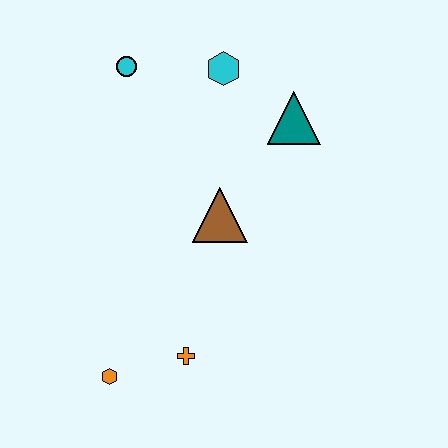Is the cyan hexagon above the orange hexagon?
Yes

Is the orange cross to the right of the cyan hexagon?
No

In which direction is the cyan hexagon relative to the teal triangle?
The cyan hexagon is to the left of the teal triangle.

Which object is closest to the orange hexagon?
The orange cross is closest to the orange hexagon.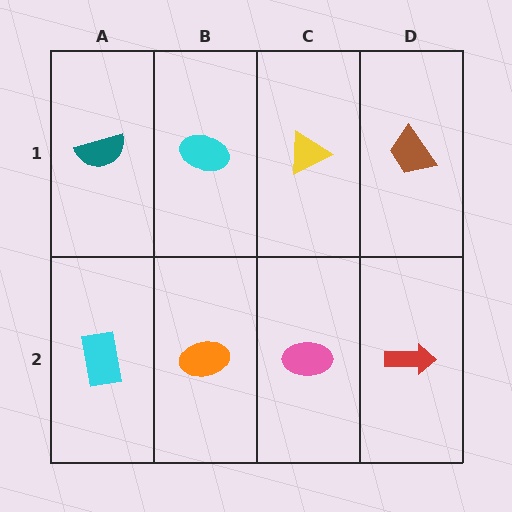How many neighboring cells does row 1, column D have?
2.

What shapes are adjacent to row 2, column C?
A yellow triangle (row 1, column C), an orange ellipse (row 2, column B), a red arrow (row 2, column D).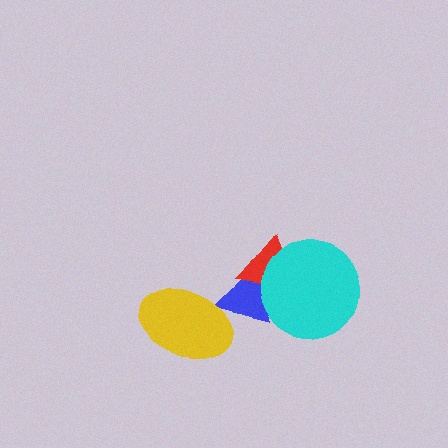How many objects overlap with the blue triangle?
3 objects overlap with the blue triangle.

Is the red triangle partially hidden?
Yes, it is partially covered by another shape.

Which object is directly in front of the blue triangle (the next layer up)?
The red triangle is directly in front of the blue triangle.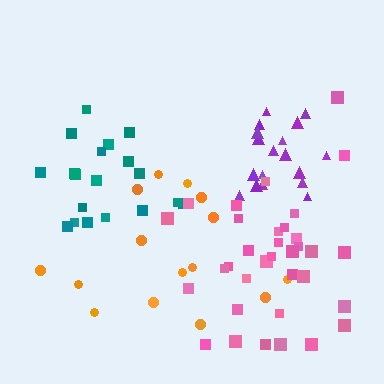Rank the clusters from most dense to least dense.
purple, teal, pink, orange.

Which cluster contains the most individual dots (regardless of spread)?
Pink (34).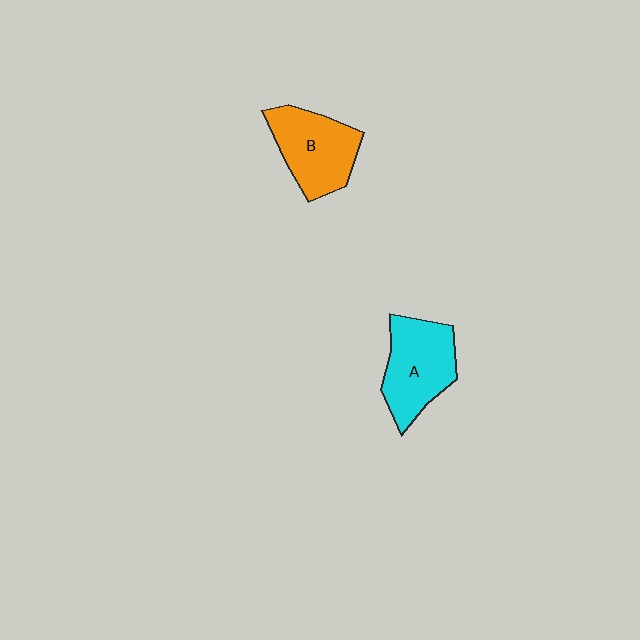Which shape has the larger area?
Shape A (cyan).